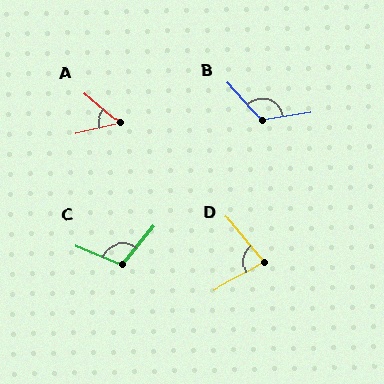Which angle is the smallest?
A, at approximately 54 degrees.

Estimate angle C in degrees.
Approximately 107 degrees.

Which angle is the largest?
B, at approximately 123 degrees.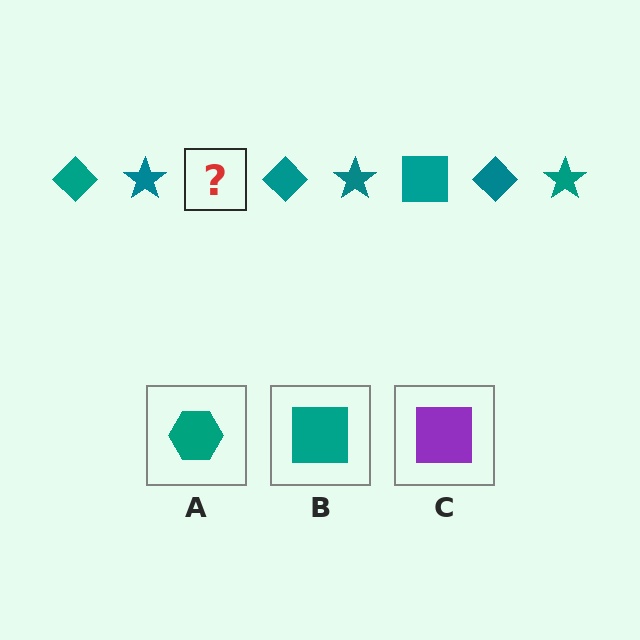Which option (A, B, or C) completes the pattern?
B.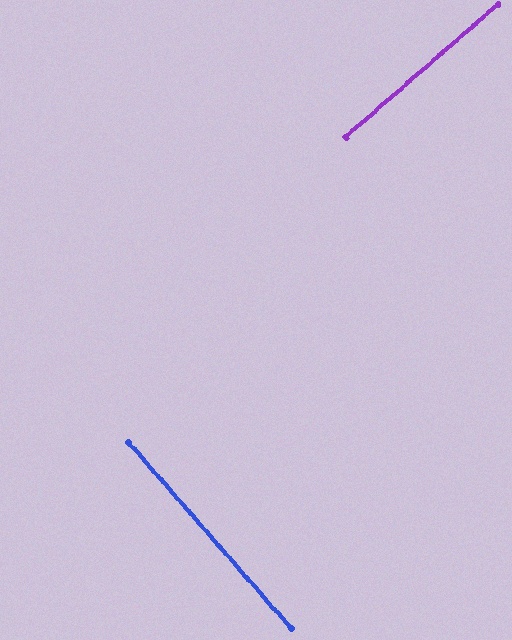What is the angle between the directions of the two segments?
Approximately 90 degrees.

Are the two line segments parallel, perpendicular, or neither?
Perpendicular — they meet at approximately 90°.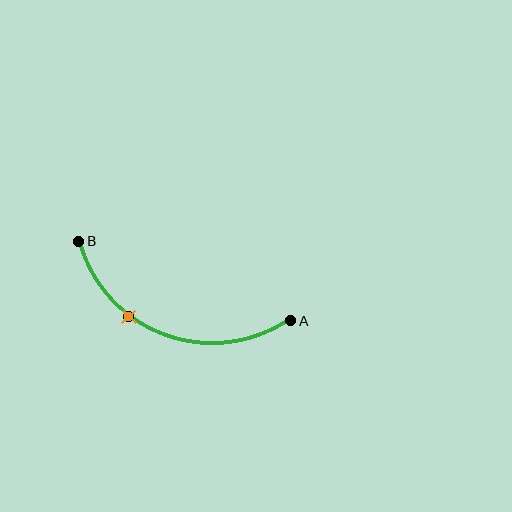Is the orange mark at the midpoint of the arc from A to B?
No. The orange mark lies on the arc but is closer to endpoint B. The arc midpoint would be at the point on the curve equidistant along the arc from both A and B.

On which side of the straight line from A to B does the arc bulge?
The arc bulges below the straight line connecting A and B.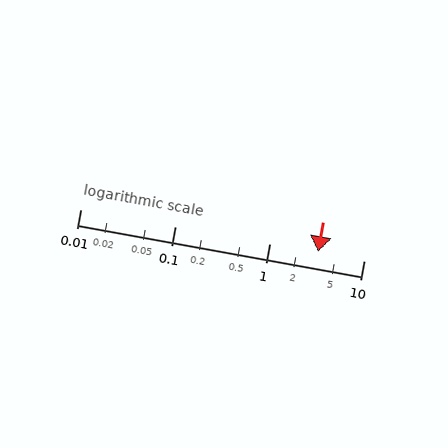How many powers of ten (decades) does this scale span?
The scale spans 3 decades, from 0.01 to 10.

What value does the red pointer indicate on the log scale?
The pointer indicates approximately 3.3.